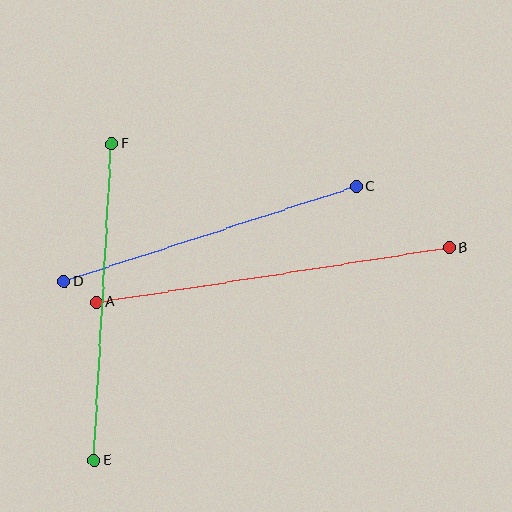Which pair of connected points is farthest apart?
Points A and B are farthest apart.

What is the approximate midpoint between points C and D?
The midpoint is at approximately (210, 234) pixels.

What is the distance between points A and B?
The distance is approximately 357 pixels.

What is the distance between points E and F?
The distance is approximately 317 pixels.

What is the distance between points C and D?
The distance is approximately 307 pixels.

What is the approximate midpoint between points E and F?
The midpoint is at approximately (103, 302) pixels.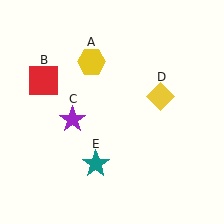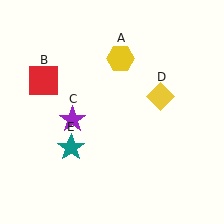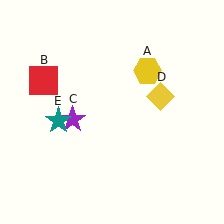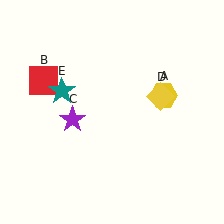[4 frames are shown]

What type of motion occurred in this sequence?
The yellow hexagon (object A), teal star (object E) rotated clockwise around the center of the scene.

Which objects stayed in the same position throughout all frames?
Red square (object B) and purple star (object C) and yellow diamond (object D) remained stationary.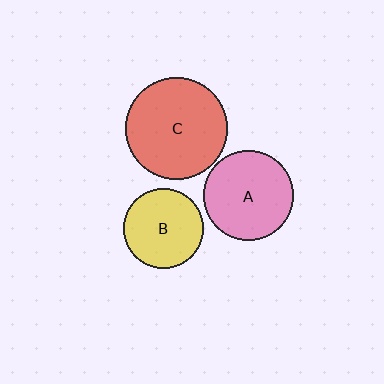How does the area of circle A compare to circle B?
Approximately 1.3 times.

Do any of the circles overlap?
No, none of the circles overlap.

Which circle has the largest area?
Circle C (red).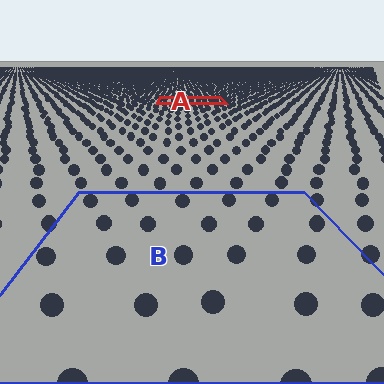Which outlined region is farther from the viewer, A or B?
Region A is farther from the viewer — the texture elements inside it appear smaller and more densely packed.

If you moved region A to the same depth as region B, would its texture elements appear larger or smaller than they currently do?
They would appear larger. At a closer depth, the same texture elements are projected at a bigger on-screen size.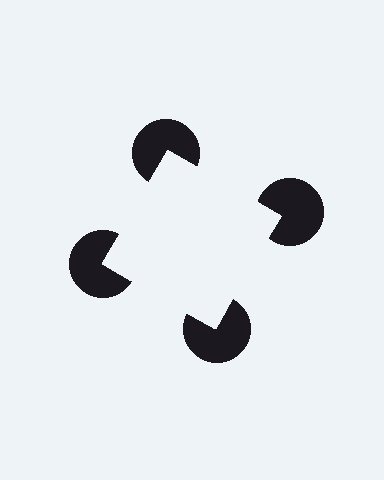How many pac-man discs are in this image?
There are 4 — one at each vertex of the illusory square.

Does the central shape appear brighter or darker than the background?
It typically appears slightly brighter than the background, even though no actual brightness change is drawn.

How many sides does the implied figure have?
4 sides.